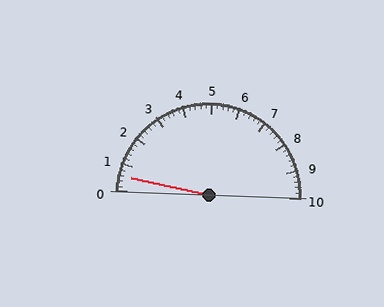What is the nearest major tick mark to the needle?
The nearest major tick mark is 1.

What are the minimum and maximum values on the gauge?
The gauge ranges from 0 to 10.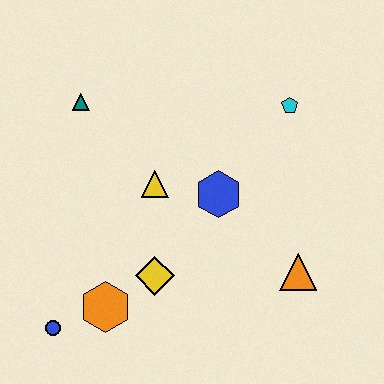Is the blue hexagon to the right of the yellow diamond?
Yes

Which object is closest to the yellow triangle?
The blue hexagon is closest to the yellow triangle.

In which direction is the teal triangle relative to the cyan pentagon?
The teal triangle is to the left of the cyan pentagon.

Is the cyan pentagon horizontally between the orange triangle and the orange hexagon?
Yes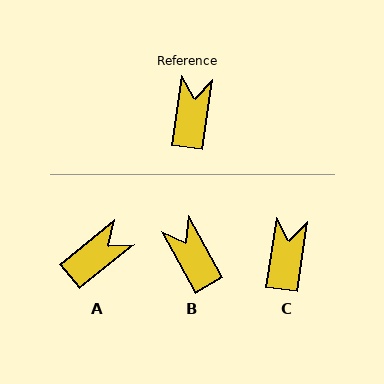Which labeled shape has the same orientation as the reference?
C.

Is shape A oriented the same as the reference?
No, it is off by about 43 degrees.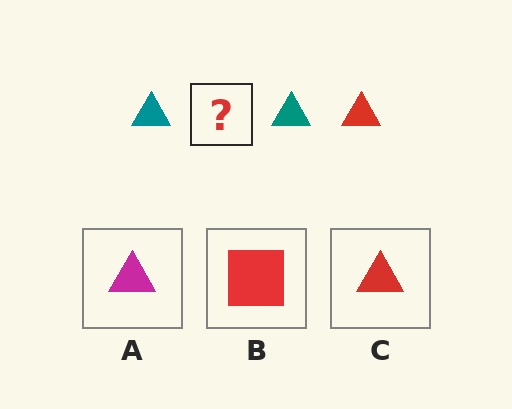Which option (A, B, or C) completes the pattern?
C.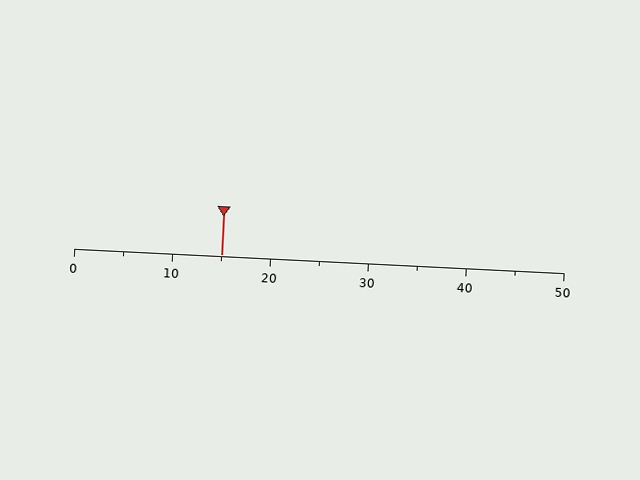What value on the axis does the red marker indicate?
The marker indicates approximately 15.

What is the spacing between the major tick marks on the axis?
The major ticks are spaced 10 apart.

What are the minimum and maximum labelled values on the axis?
The axis runs from 0 to 50.